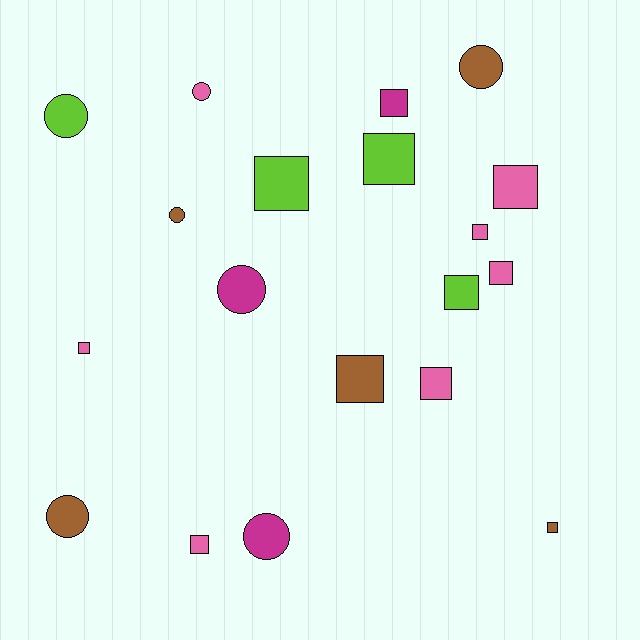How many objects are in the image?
There are 19 objects.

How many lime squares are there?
There are 3 lime squares.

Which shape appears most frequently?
Square, with 12 objects.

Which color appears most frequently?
Pink, with 7 objects.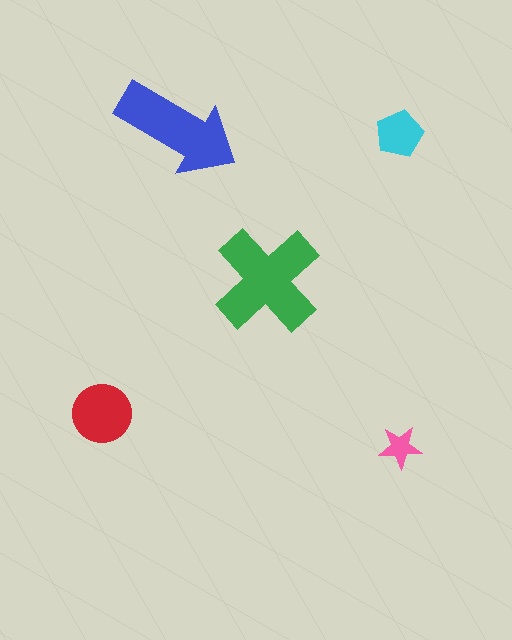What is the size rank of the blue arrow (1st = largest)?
2nd.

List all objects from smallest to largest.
The pink star, the cyan pentagon, the red circle, the blue arrow, the green cross.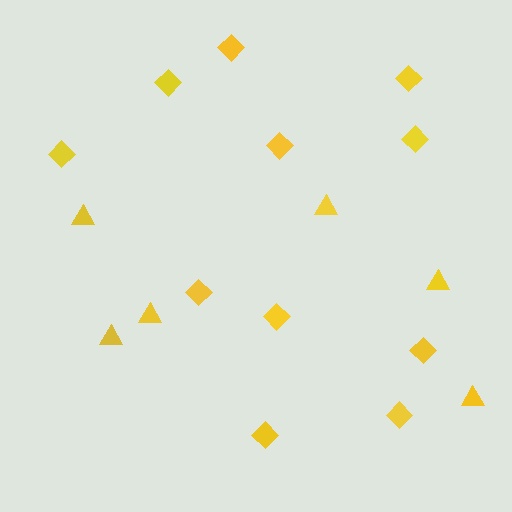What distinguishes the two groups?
There are 2 groups: one group of diamonds (11) and one group of triangles (6).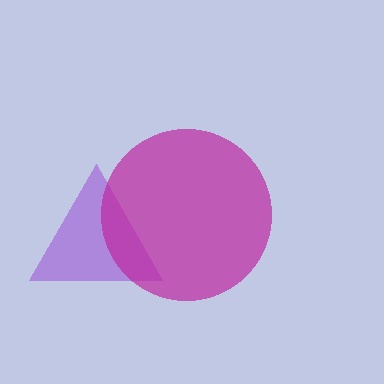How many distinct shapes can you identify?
There are 2 distinct shapes: a purple triangle, a magenta circle.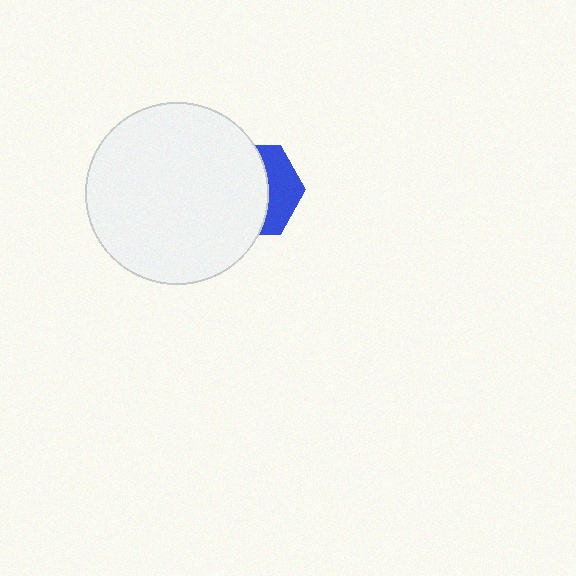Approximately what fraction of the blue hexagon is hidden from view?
Roughly 63% of the blue hexagon is hidden behind the white circle.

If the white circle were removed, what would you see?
You would see the complete blue hexagon.